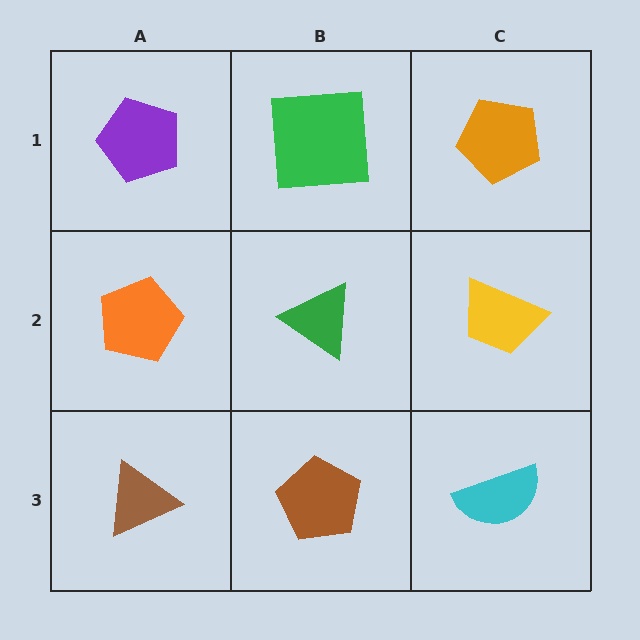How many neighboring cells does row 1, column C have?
2.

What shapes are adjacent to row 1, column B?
A green triangle (row 2, column B), a purple pentagon (row 1, column A), an orange pentagon (row 1, column C).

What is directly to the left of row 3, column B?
A brown triangle.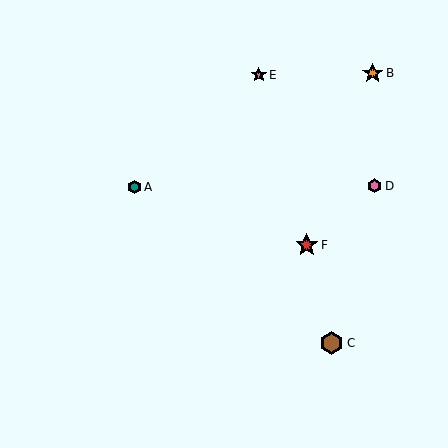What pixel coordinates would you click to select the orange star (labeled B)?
Click at (373, 73) to select the orange star B.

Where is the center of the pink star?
The center of the pink star is at (259, 75).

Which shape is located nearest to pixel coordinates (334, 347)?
The brown hexagon (labeled C) at (332, 343) is nearest to that location.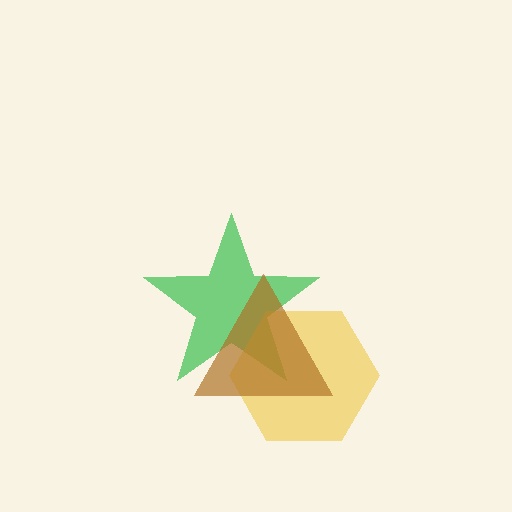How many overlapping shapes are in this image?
There are 3 overlapping shapes in the image.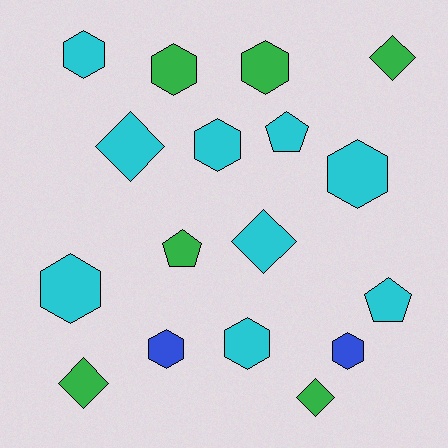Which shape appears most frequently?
Hexagon, with 9 objects.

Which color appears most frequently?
Cyan, with 9 objects.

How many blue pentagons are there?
There are no blue pentagons.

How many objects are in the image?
There are 17 objects.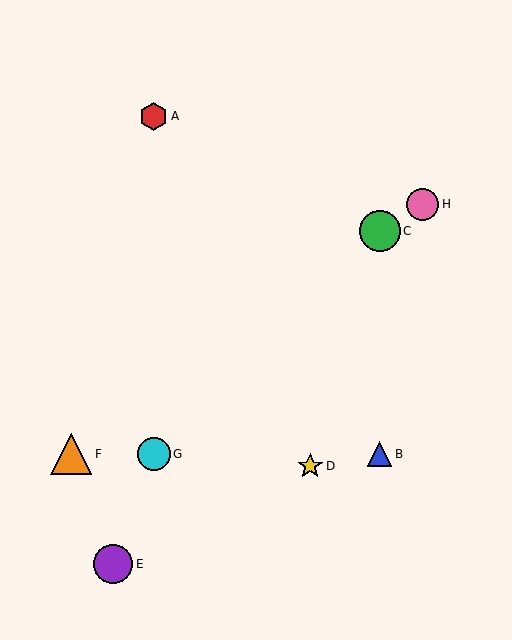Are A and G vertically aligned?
Yes, both are at x≈154.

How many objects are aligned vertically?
2 objects (A, G) are aligned vertically.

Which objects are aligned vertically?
Objects A, G are aligned vertically.